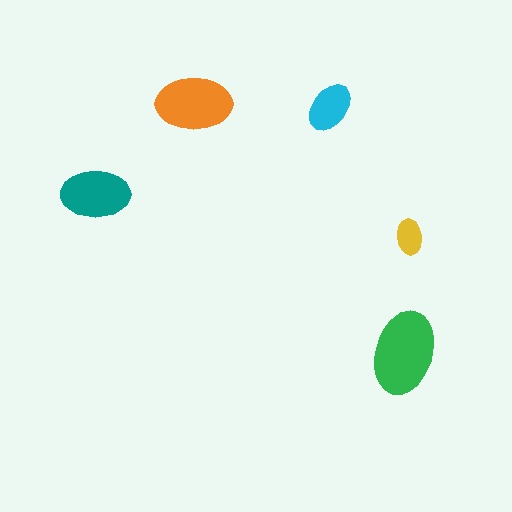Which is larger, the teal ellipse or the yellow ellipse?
The teal one.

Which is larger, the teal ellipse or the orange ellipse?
The orange one.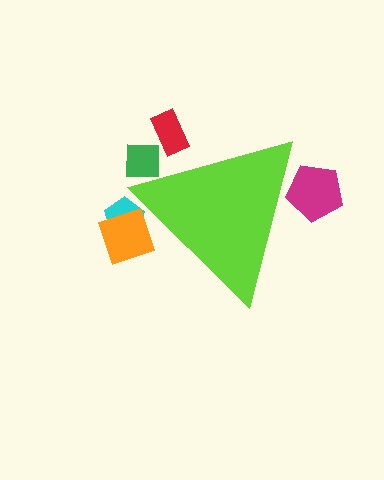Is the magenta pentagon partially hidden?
Yes, the magenta pentagon is partially hidden behind the lime triangle.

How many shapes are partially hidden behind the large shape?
5 shapes are partially hidden.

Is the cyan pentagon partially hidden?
Yes, the cyan pentagon is partially hidden behind the lime triangle.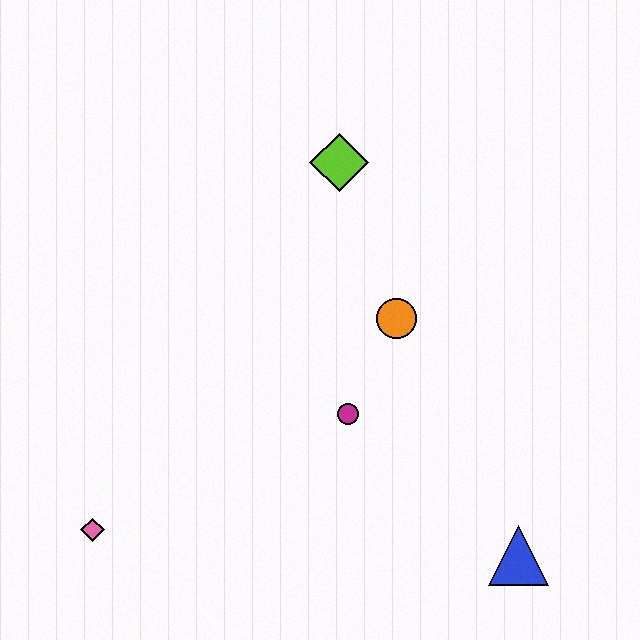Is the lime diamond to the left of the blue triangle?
Yes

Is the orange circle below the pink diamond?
No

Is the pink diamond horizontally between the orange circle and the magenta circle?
No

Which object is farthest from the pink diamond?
The lime diamond is farthest from the pink diamond.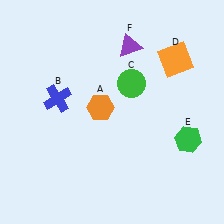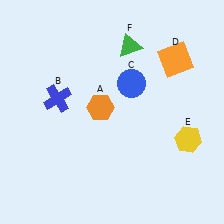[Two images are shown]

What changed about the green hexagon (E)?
In Image 1, E is green. In Image 2, it changed to yellow.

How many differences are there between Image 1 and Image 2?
There are 3 differences between the two images.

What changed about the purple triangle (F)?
In Image 1, F is purple. In Image 2, it changed to green.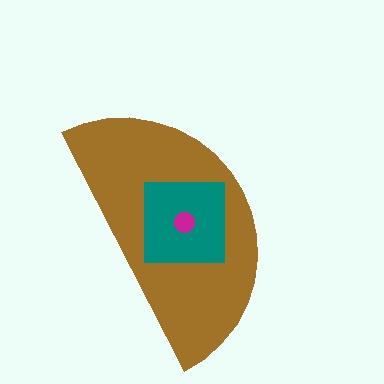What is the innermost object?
The magenta circle.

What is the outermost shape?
The brown semicircle.